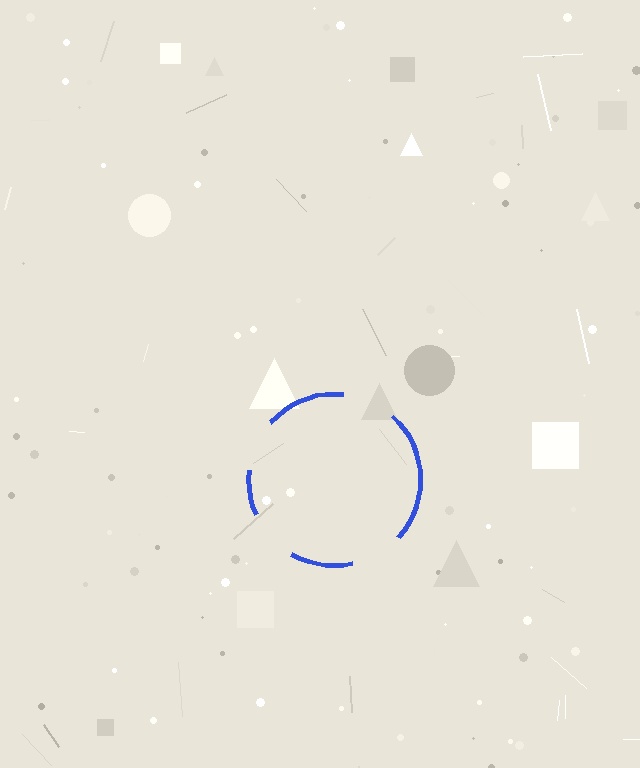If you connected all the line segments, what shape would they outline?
They would outline a circle.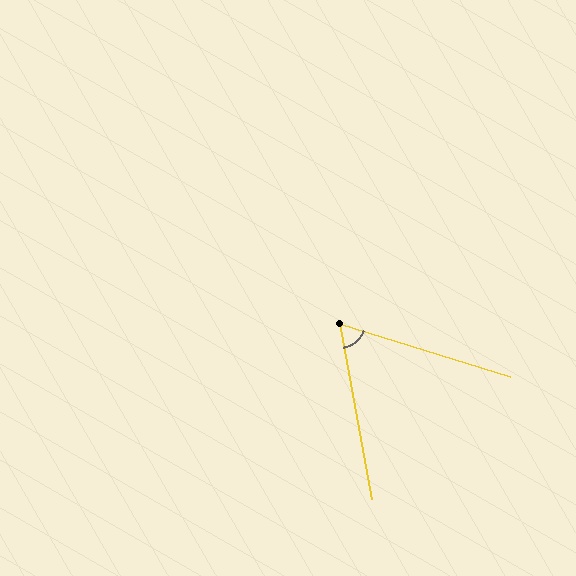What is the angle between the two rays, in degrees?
Approximately 62 degrees.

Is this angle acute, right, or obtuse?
It is acute.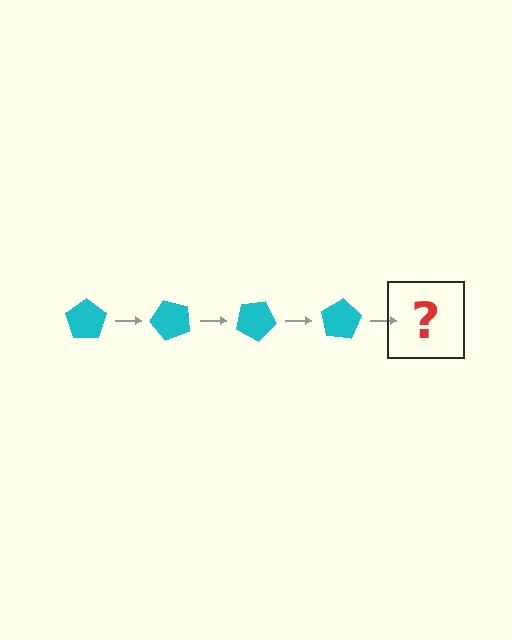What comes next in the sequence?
The next element should be a cyan pentagon rotated 200 degrees.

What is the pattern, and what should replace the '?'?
The pattern is that the pentagon rotates 50 degrees each step. The '?' should be a cyan pentagon rotated 200 degrees.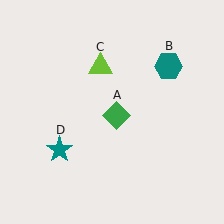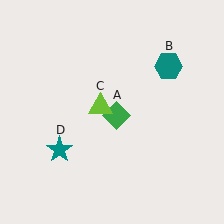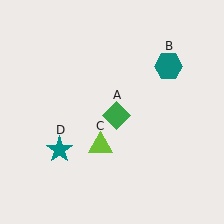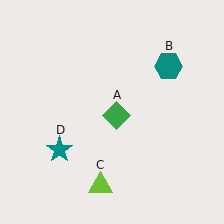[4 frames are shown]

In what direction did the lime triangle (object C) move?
The lime triangle (object C) moved down.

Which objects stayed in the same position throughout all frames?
Green diamond (object A) and teal hexagon (object B) and teal star (object D) remained stationary.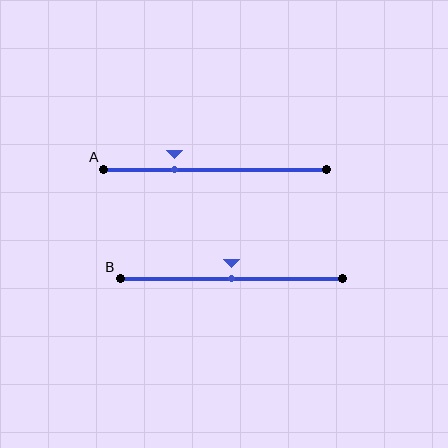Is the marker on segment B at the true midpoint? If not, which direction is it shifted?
Yes, the marker on segment B is at the true midpoint.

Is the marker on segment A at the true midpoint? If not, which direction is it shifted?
No, the marker on segment A is shifted to the left by about 18% of the segment length.